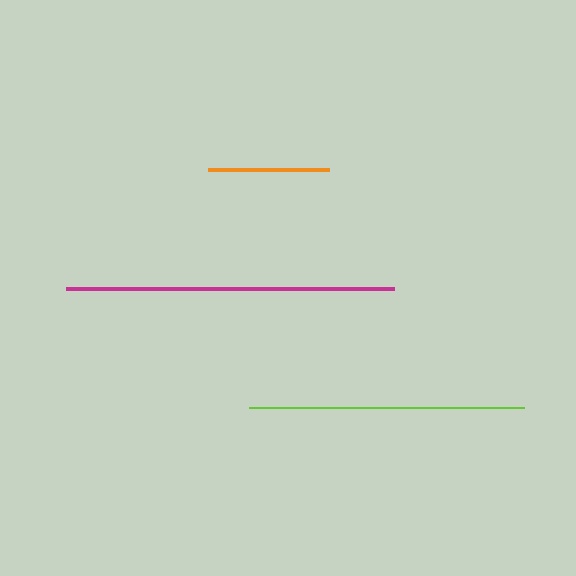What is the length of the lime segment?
The lime segment is approximately 275 pixels long.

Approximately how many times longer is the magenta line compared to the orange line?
The magenta line is approximately 2.7 times the length of the orange line.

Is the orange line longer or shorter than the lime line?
The lime line is longer than the orange line.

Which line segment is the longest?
The magenta line is the longest at approximately 328 pixels.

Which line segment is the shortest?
The orange line is the shortest at approximately 121 pixels.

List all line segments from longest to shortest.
From longest to shortest: magenta, lime, orange.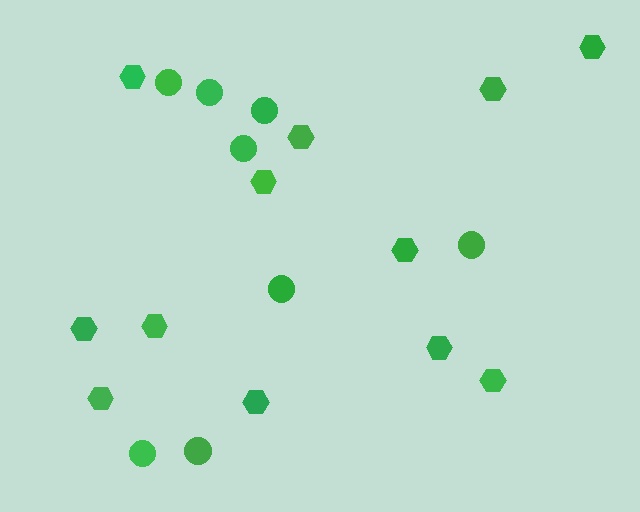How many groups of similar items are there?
There are 2 groups: one group of circles (8) and one group of hexagons (12).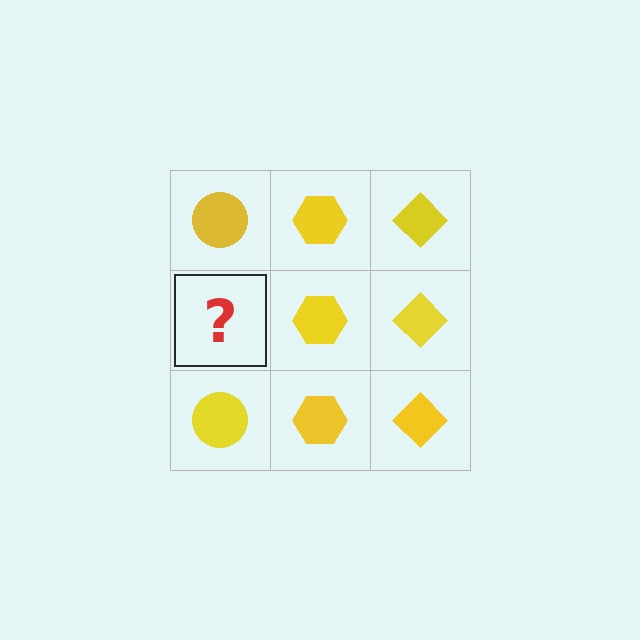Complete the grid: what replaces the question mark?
The question mark should be replaced with a yellow circle.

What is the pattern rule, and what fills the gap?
The rule is that each column has a consistent shape. The gap should be filled with a yellow circle.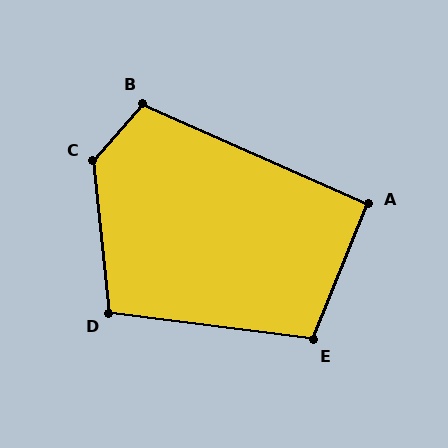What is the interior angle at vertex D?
Approximately 103 degrees (obtuse).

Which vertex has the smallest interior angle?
A, at approximately 92 degrees.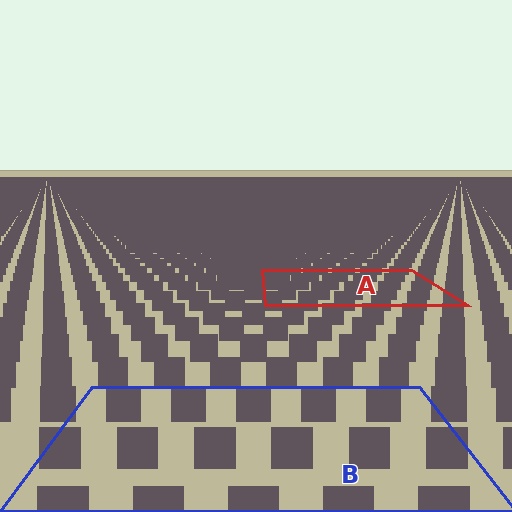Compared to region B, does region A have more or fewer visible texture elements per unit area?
Region A has more texture elements per unit area — they are packed more densely because it is farther away.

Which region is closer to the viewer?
Region B is closer. The texture elements there are larger and more spread out.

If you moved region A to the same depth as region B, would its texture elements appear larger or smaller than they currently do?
They would appear larger. At a closer depth, the same texture elements are projected at a bigger on-screen size.